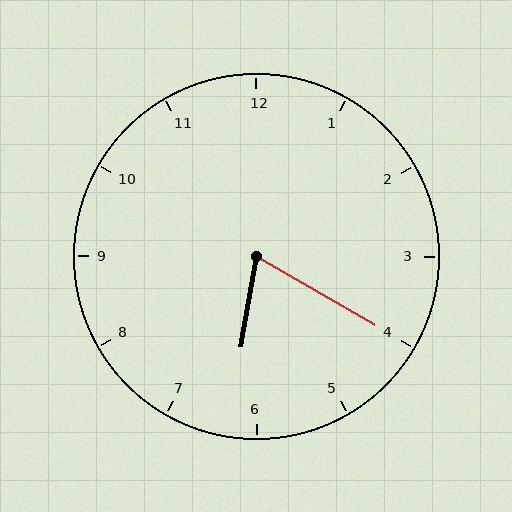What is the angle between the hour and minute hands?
Approximately 70 degrees.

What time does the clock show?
6:20.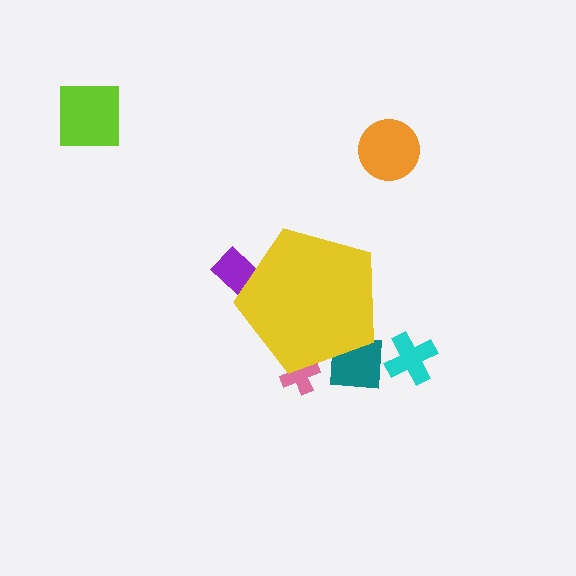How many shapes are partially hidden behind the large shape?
3 shapes are partially hidden.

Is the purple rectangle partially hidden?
Yes, the purple rectangle is partially hidden behind the yellow pentagon.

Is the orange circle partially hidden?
No, the orange circle is fully visible.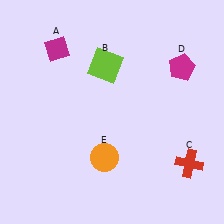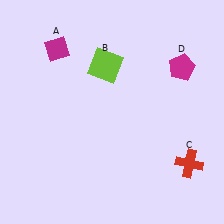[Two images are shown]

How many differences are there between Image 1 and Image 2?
There is 1 difference between the two images.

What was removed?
The orange circle (E) was removed in Image 2.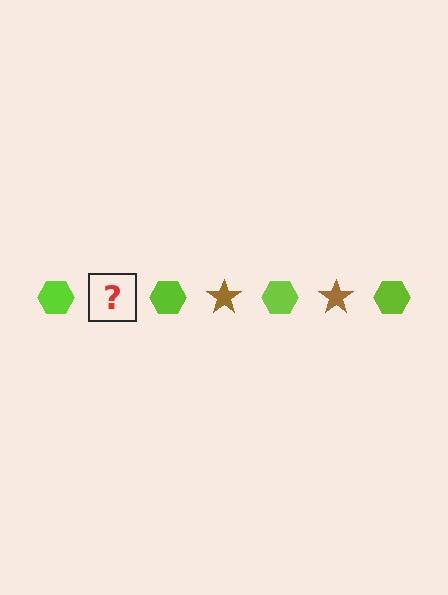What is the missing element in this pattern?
The missing element is a brown star.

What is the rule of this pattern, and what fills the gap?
The rule is that the pattern alternates between lime hexagon and brown star. The gap should be filled with a brown star.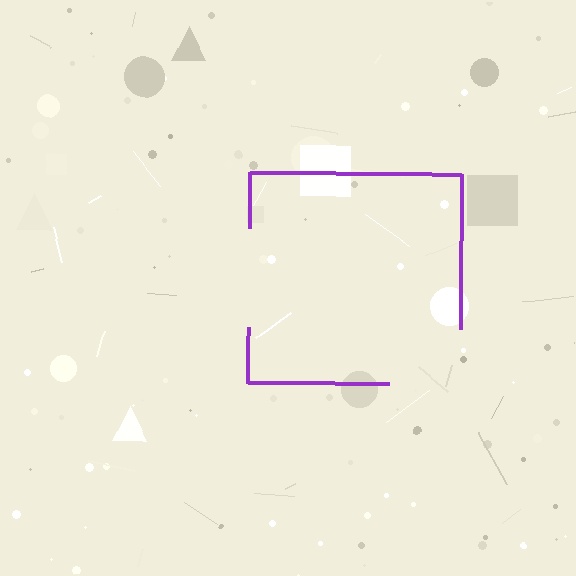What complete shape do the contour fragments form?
The contour fragments form a square.